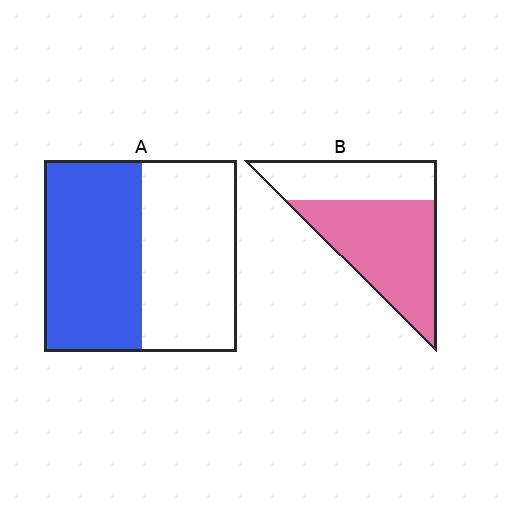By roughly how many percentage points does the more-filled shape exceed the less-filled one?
By roughly 10 percentage points (B over A).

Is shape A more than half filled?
Roughly half.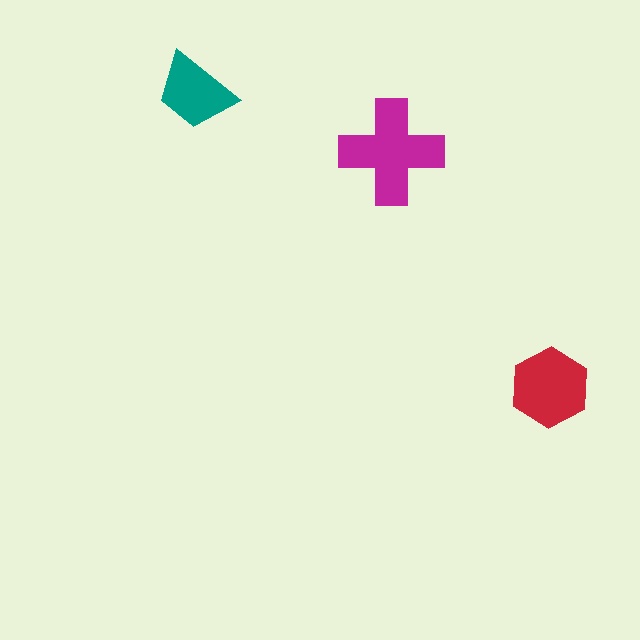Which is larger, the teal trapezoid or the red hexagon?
The red hexagon.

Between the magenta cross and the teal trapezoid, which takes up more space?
The magenta cross.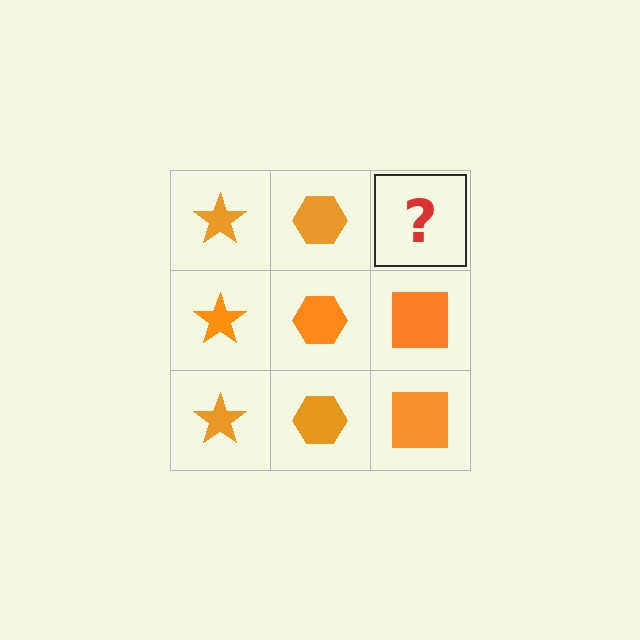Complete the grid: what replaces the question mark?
The question mark should be replaced with an orange square.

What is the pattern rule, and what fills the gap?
The rule is that each column has a consistent shape. The gap should be filled with an orange square.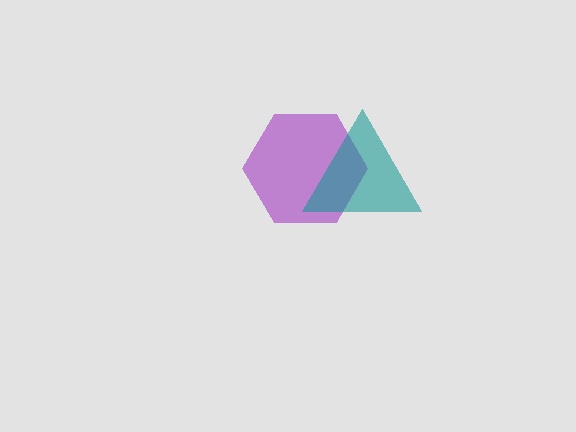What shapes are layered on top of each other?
The layered shapes are: a purple hexagon, a teal triangle.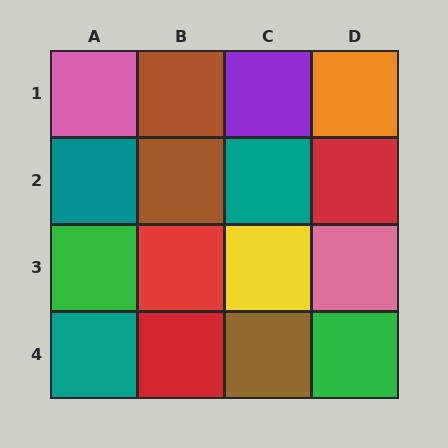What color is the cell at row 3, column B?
Red.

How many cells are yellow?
1 cell is yellow.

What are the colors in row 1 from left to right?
Pink, brown, purple, orange.